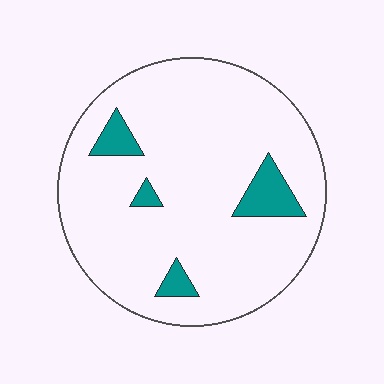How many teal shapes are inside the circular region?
4.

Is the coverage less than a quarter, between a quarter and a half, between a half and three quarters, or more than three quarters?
Less than a quarter.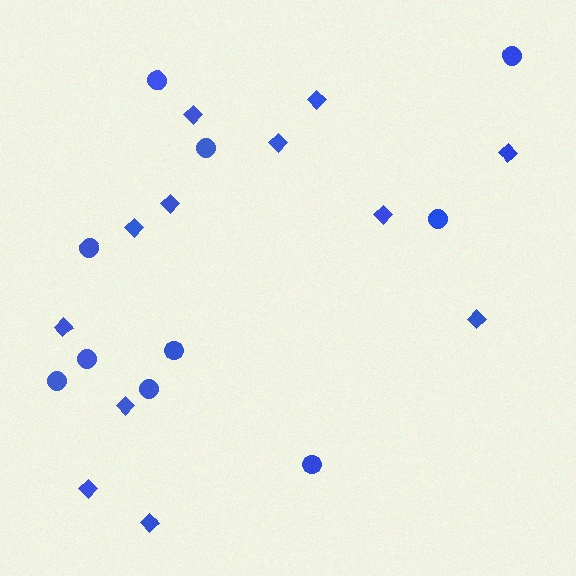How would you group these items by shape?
There are 2 groups: one group of circles (10) and one group of diamonds (12).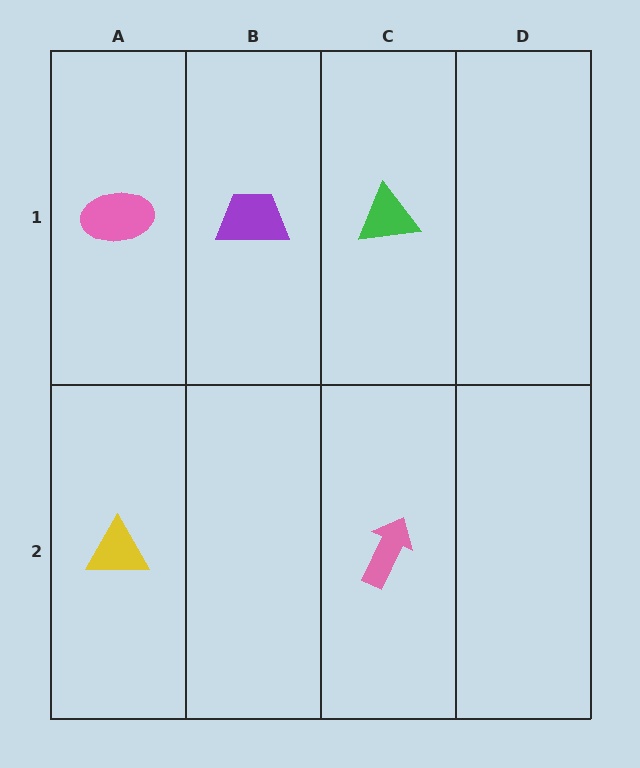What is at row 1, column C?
A green triangle.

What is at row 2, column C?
A pink arrow.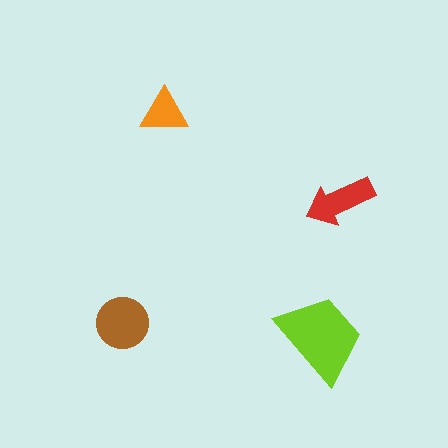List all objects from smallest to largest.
The orange triangle, the red arrow, the brown circle, the lime trapezoid.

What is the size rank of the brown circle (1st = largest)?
2nd.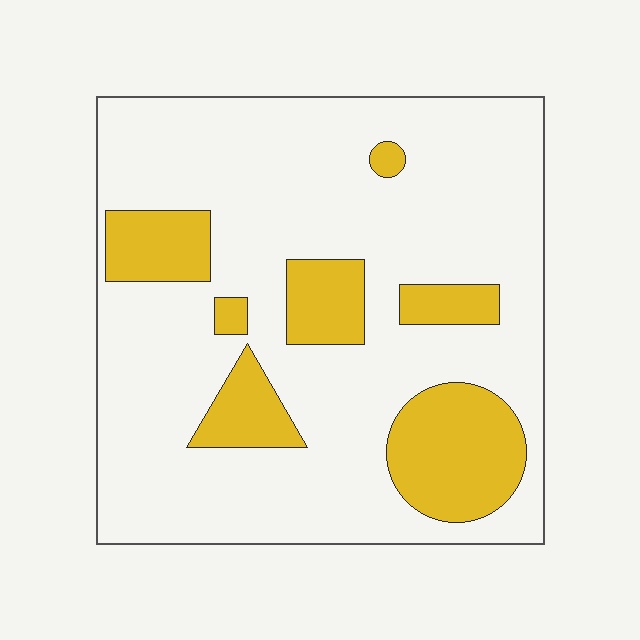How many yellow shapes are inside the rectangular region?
7.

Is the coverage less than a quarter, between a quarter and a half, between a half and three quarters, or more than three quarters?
Less than a quarter.